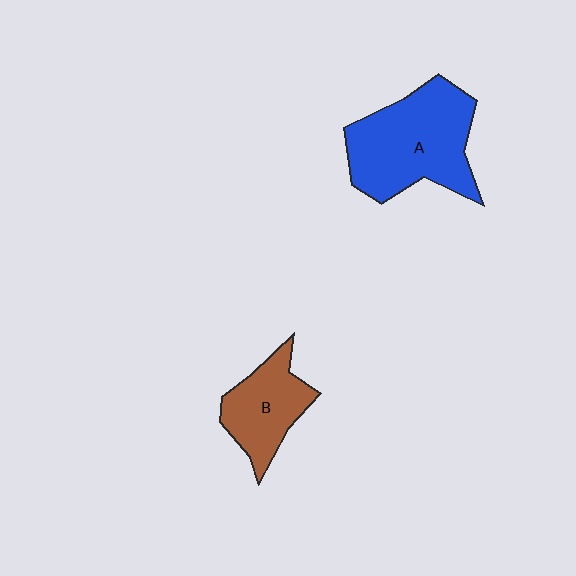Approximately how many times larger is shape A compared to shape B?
Approximately 1.7 times.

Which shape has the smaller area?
Shape B (brown).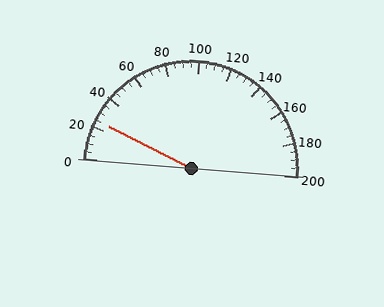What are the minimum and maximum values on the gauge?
The gauge ranges from 0 to 200.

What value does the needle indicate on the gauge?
The needle indicates approximately 25.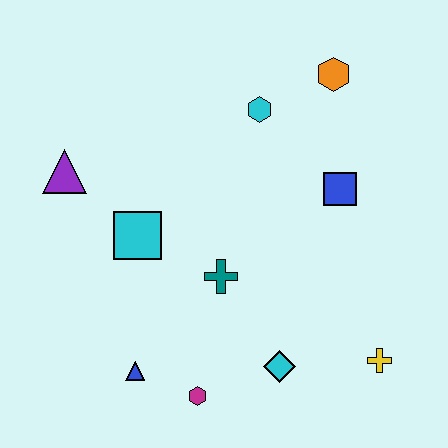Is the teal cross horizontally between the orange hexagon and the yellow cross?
No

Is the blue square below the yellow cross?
No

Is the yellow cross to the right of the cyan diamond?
Yes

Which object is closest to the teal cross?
The cyan square is closest to the teal cross.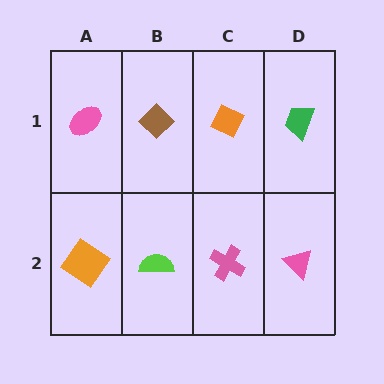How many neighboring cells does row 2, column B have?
3.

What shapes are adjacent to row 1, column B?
A lime semicircle (row 2, column B), a pink ellipse (row 1, column A), an orange diamond (row 1, column C).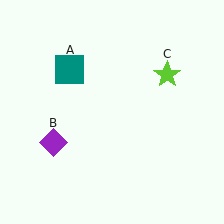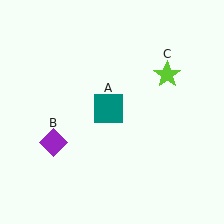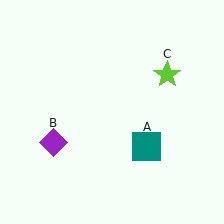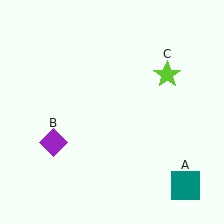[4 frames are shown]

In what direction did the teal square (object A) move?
The teal square (object A) moved down and to the right.